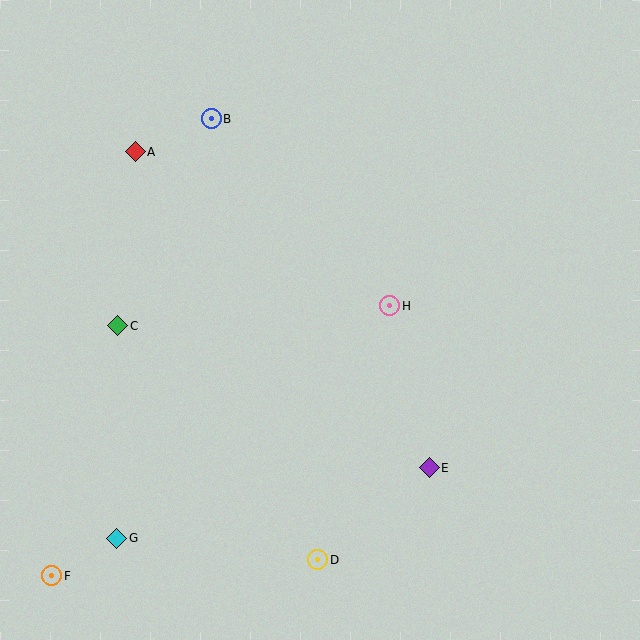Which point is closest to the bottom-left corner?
Point F is closest to the bottom-left corner.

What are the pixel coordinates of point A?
Point A is at (135, 152).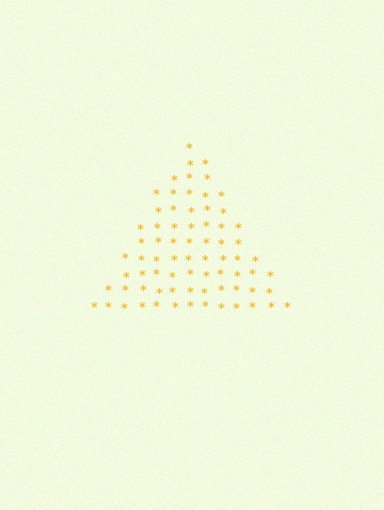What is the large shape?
The large shape is a triangle.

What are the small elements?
The small elements are asterisks.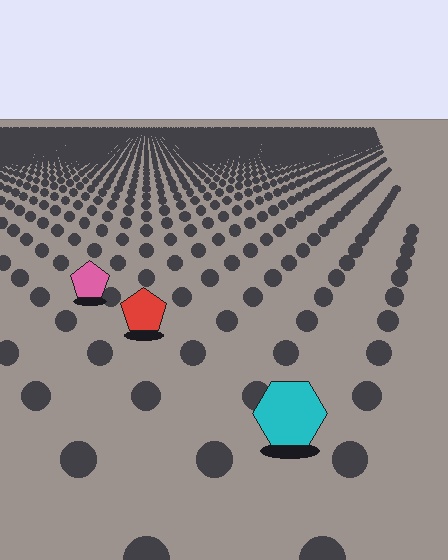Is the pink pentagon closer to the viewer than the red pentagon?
No. The red pentagon is closer — you can tell from the texture gradient: the ground texture is coarser near it.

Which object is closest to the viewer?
The cyan hexagon is closest. The texture marks near it are larger and more spread out.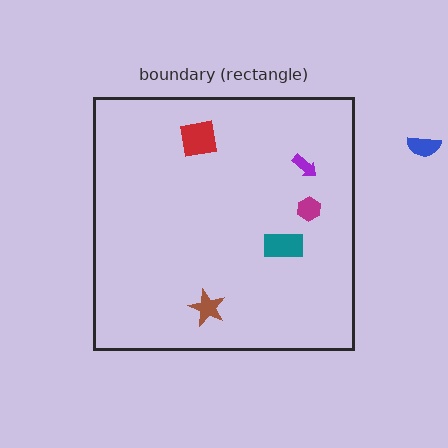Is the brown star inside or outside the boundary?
Inside.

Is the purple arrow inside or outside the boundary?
Inside.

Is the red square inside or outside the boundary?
Inside.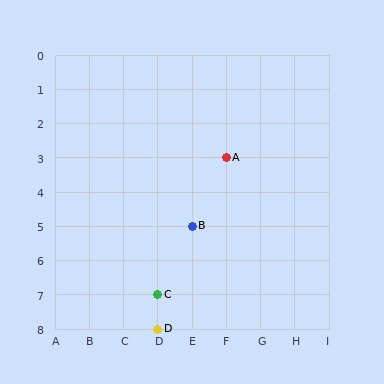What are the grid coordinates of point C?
Point C is at grid coordinates (D, 7).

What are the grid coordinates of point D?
Point D is at grid coordinates (D, 8).